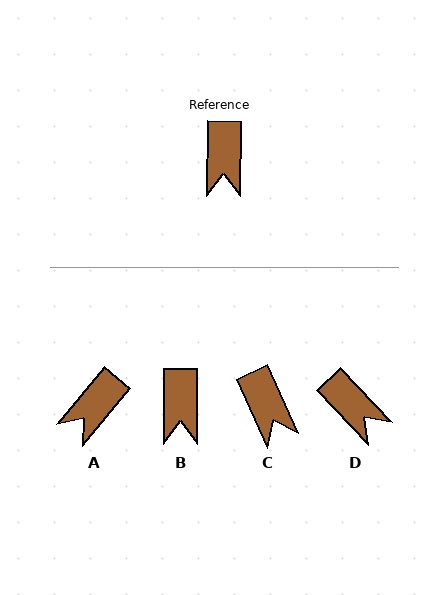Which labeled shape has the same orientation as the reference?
B.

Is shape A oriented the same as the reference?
No, it is off by about 39 degrees.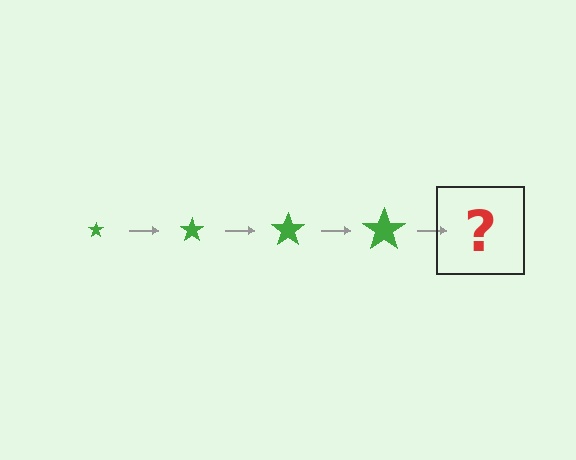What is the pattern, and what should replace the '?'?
The pattern is that the star gets progressively larger each step. The '?' should be a green star, larger than the previous one.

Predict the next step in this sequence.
The next step is a green star, larger than the previous one.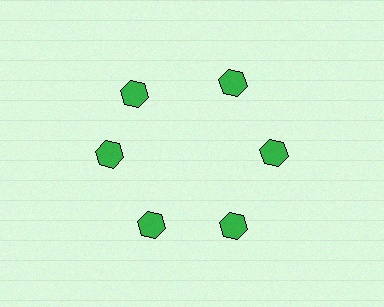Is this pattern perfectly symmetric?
No. The 6 green hexagons are arranged in a ring, but one element near the 11 o'clock position is rotated out of alignment along the ring, breaking the 6-fold rotational symmetry.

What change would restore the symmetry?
The symmetry would be restored by rotating it back into even spacing with its neighbors so that all 6 hexagons sit at equal angles and equal distance from the center.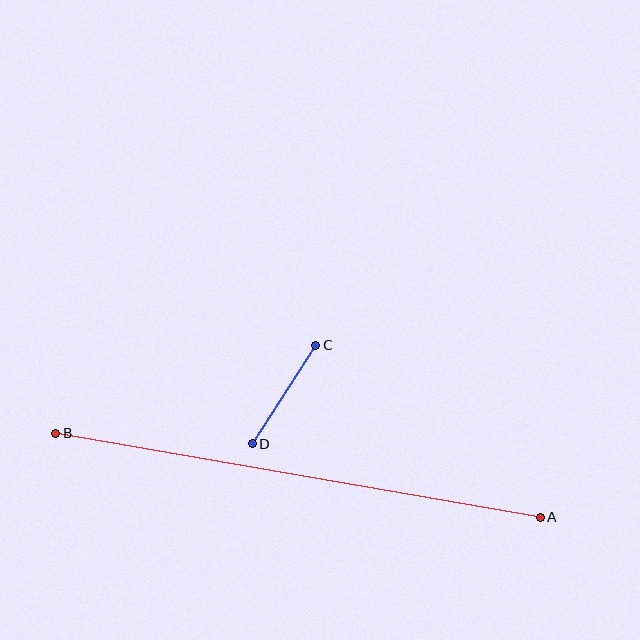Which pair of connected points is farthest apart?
Points A and B are farthest apart.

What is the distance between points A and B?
The distance is approximately 491 pixels.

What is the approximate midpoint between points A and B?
The midpoint is at approximately (298, 475) pixels.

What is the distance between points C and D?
The distance is approximately 118 pixels.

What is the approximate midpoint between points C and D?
The midpoint is at approximately (284, 395) pixels.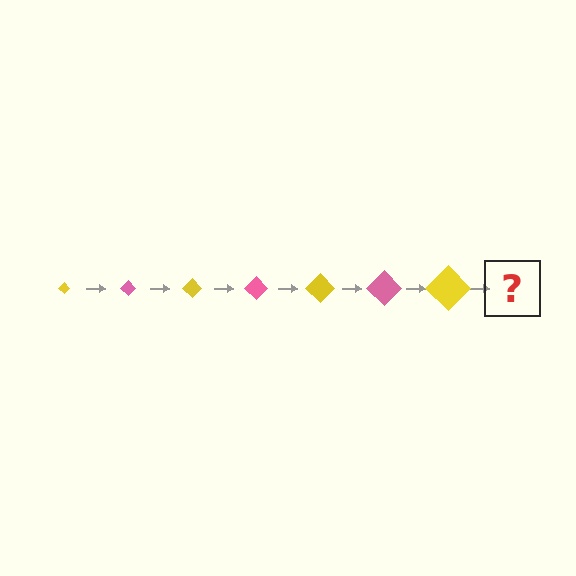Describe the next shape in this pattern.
It should be a pink diamond, larger than the previous one.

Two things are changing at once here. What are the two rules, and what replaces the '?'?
The two rules are that the diamond grows larger each step and the color cycles through yellow and pink. The '?' should be a pink diamond, larger than the previous one.